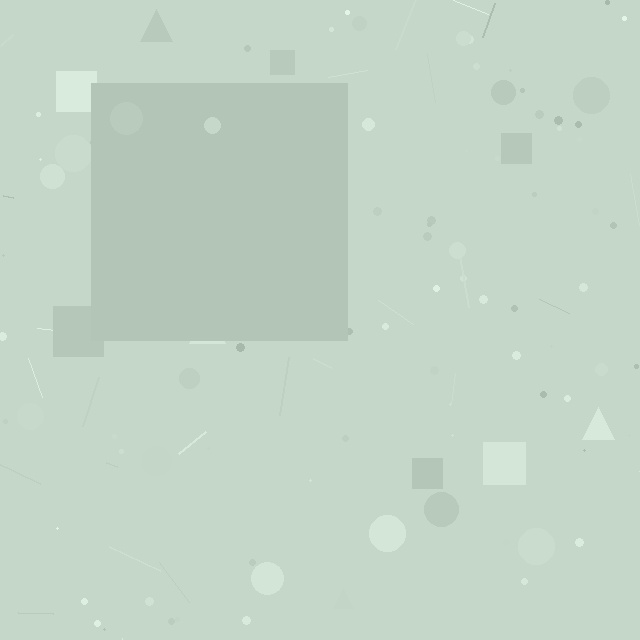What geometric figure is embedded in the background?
A square is embedded in the background.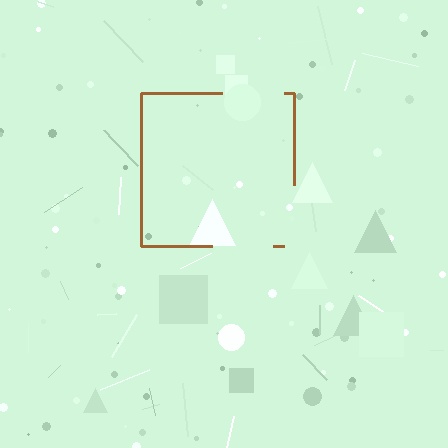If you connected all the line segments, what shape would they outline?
They would outline a square.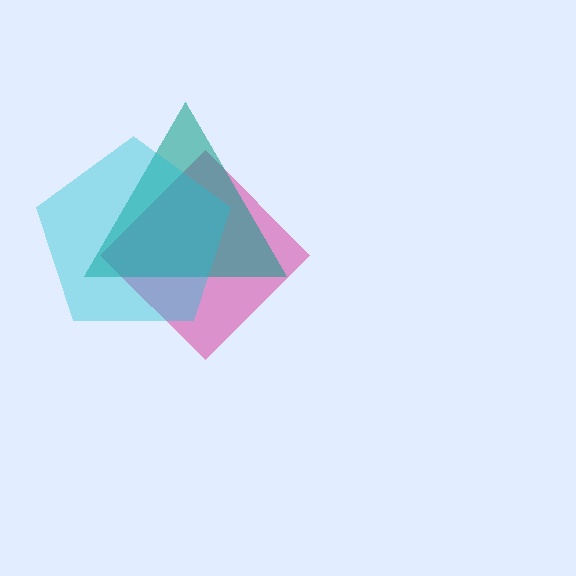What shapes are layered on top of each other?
The layered shapes are: a magenta diamond, a teal triangle, a cyan pentagon.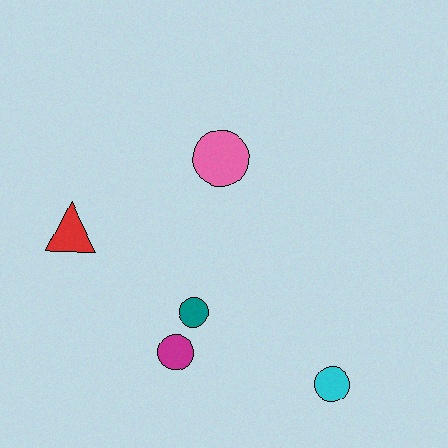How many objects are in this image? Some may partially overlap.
There are 5 objects.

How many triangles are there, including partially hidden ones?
There is 1 triangle.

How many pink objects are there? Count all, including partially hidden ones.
There is 1 pink object.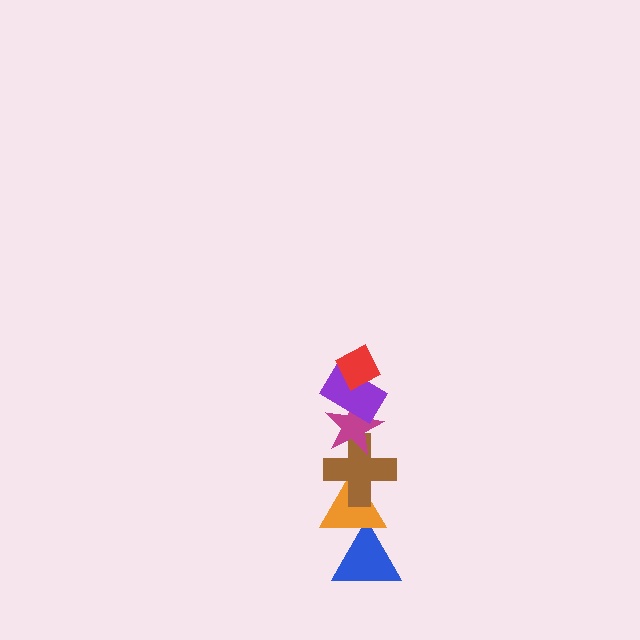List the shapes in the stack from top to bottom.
From top to bottom: the red diamond, the purple rectangle, the magenta star, the brown cross, the orange triangle, the blue triangle.